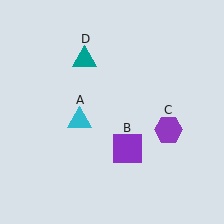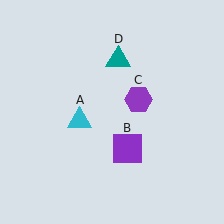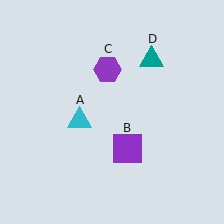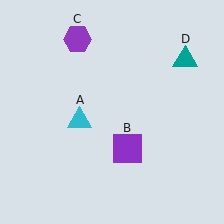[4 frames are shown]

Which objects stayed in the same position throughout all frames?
Cyan triangle (object A) and purple square (object B) remained stationary.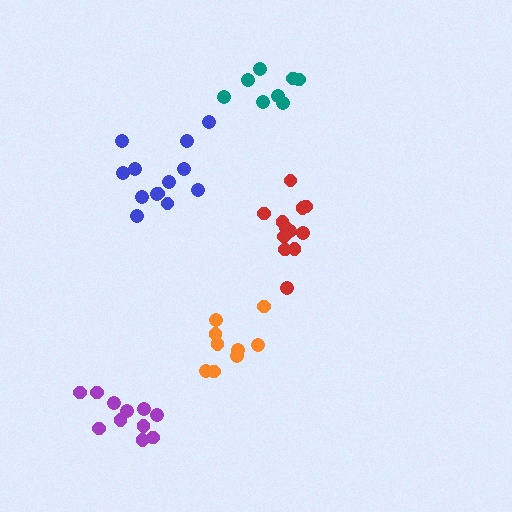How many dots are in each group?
Group 1: 11 dots, Group 2: 13 dots, Group 3: 9 dots, Group 4: 8 dots, Group 5: 12 dots (53 total).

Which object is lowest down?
The purple cluster is bottommost.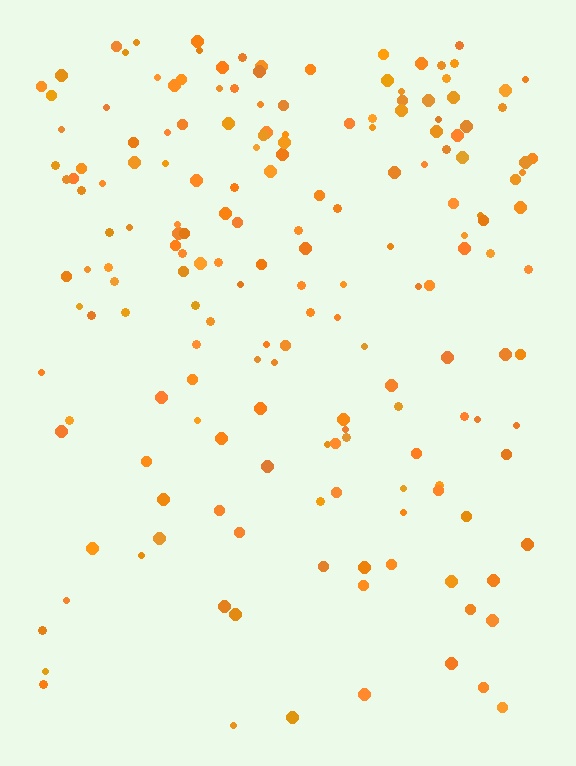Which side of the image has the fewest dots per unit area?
The bottom.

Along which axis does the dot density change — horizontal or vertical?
Vertical.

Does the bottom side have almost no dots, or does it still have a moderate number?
Still a moderate number, just noticeably fewer than the top.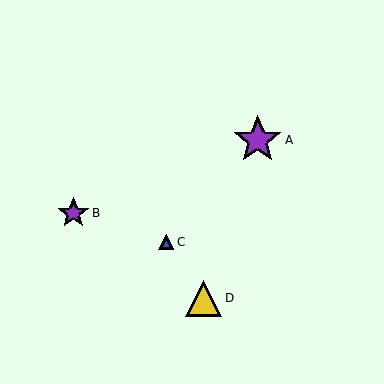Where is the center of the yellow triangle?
The center of the yellow triangle is at (204, 298).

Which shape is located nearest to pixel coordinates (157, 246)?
The blue triangle (labeled C) at (166, 242) is nearest to that location.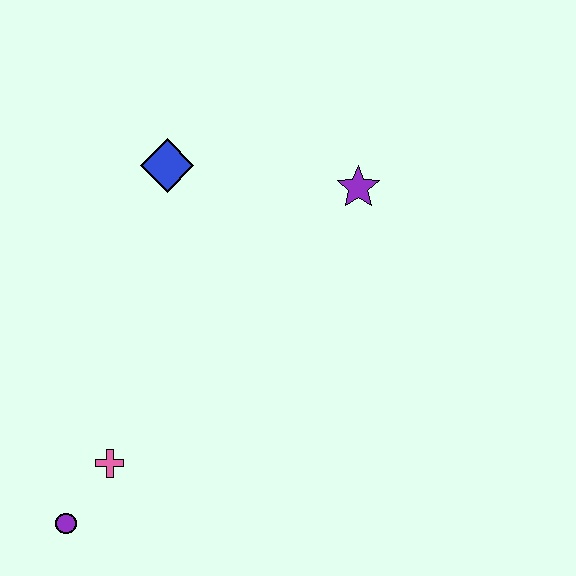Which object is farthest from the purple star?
The purple circle is farthest from the purple star.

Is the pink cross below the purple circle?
No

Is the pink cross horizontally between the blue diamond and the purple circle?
Yes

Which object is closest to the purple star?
The blue diamond is closest to the purple star.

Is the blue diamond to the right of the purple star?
No